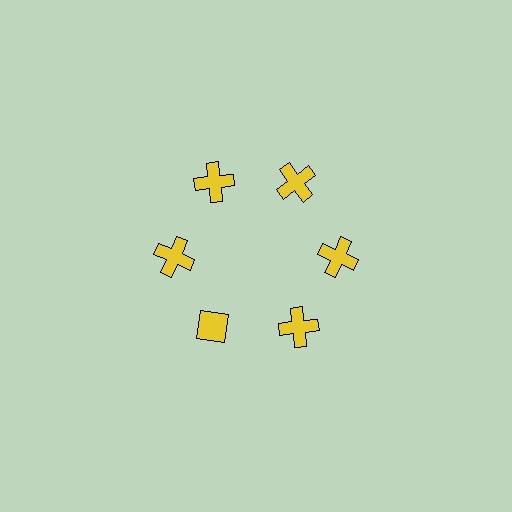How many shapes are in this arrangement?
There are 6 shapes arranged in a ring pattern.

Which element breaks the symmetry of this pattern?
The yellow diamond at roughly the 7 o'clock position breaks the symmetry. All other shapes are yellow crosses.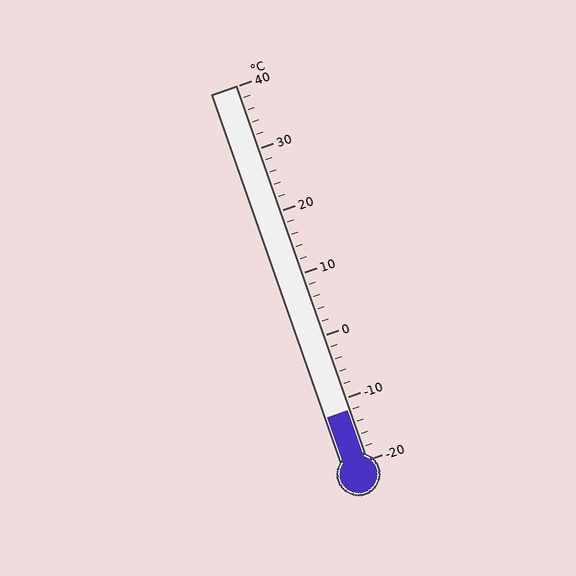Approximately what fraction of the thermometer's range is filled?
The thermometer is filled to approximately 15% of its range.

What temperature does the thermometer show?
The thermometer shows approximately -12°C.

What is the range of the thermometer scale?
The thermometer scale ranges from -20°C to 40°C.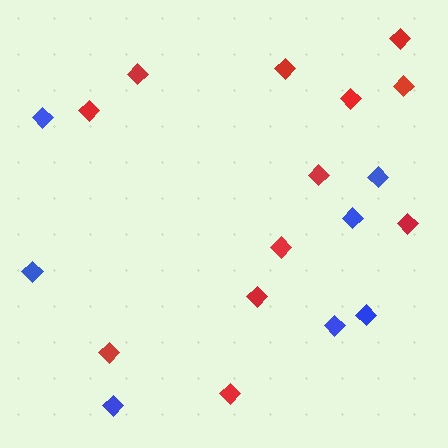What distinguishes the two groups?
There are 2 groups: one group of blue diamonds (7) and one group of red diamonds (12).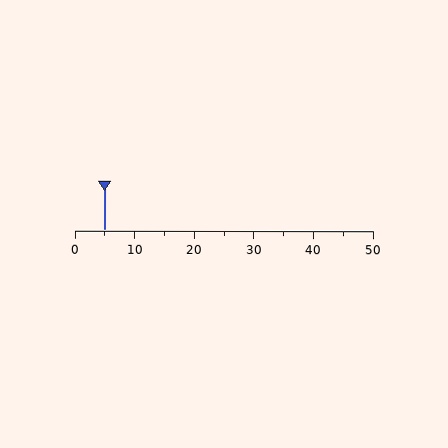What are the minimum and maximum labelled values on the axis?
The axis runs from 0 to 50.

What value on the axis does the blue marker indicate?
The marker indicates approximately 5.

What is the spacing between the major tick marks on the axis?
The major ticks are spaced 10 apart.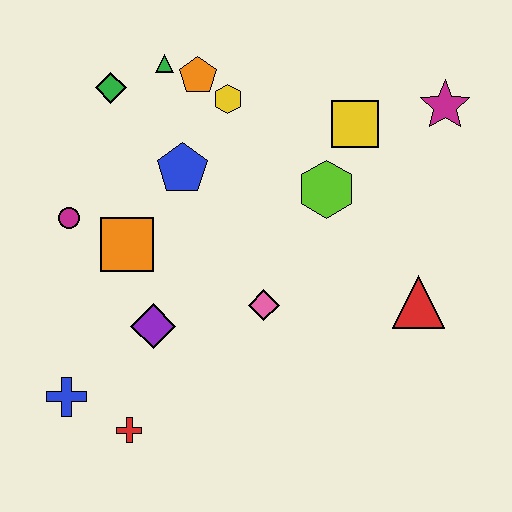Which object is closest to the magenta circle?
The orange square is closest to the magenta circle.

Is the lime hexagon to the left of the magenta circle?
No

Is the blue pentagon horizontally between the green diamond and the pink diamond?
Yes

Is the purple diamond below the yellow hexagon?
Yes